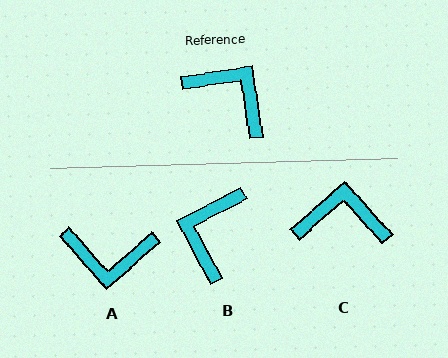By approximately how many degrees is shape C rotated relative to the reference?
Approximately 33 degrees counter-clockwise.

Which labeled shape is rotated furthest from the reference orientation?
A, about 147 degrees away.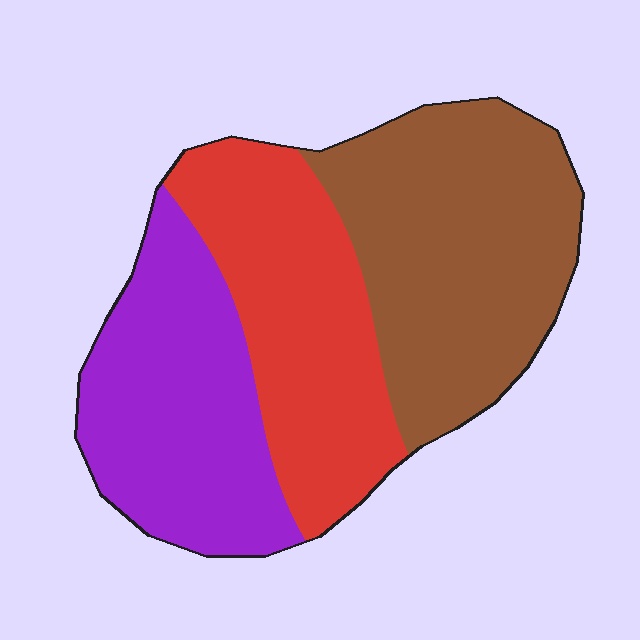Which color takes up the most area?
Brown, at roughly 40%.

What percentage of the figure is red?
Red takes up about one third (1/3) of the figure.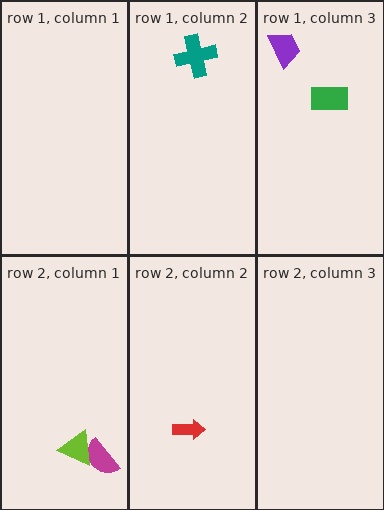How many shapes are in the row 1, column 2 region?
1.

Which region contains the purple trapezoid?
The row 1, column 3 region.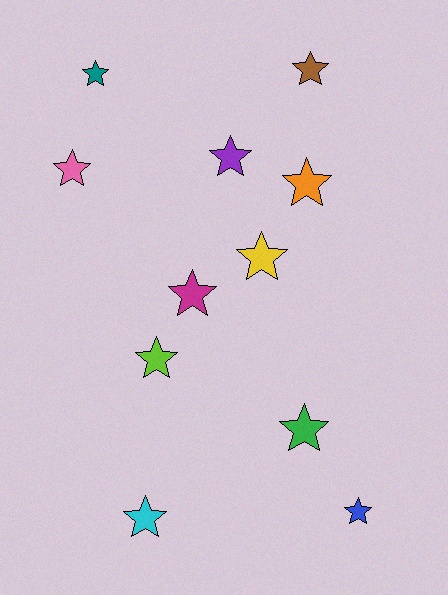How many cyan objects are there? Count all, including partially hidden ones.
There is 1 cyan object.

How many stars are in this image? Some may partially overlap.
There are 11 stars.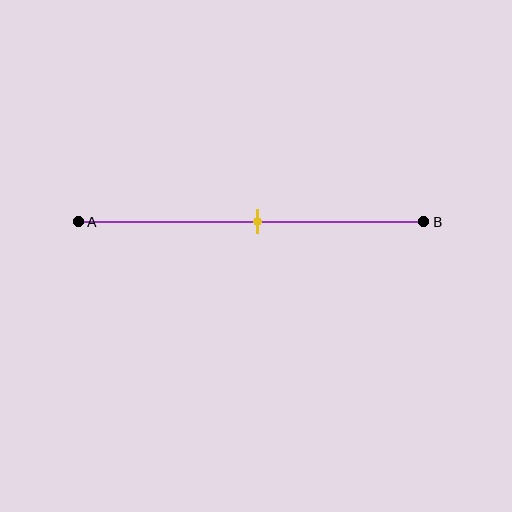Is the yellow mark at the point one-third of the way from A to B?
No, the mark is at about 50% from A, not at the 33% one-third point.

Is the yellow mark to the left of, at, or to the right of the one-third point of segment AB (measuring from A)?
The yellow mark is to the right of the one-third point of segment AB.